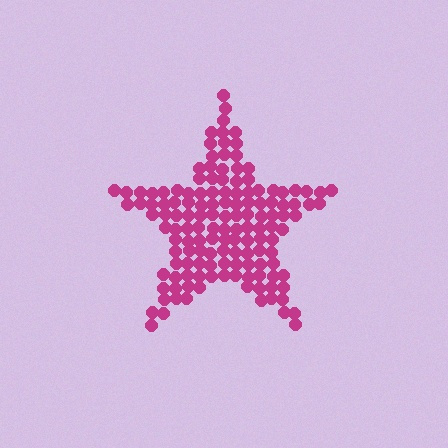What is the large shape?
The large shape is a star.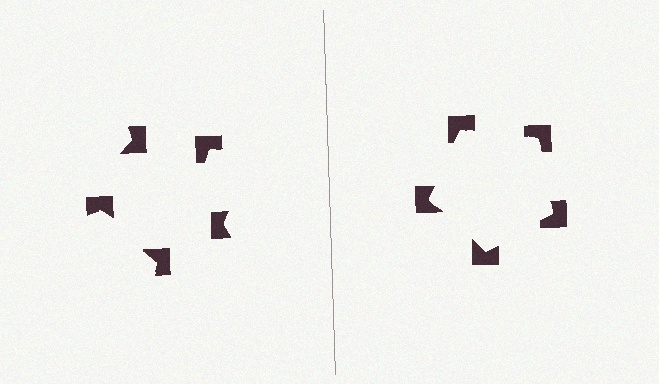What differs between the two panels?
The notched squares are positioned identically on both sides; only the wedge orientations differ. On the right they align to a pentagon; on the left they are misaligned.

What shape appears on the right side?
An illusory pentagon.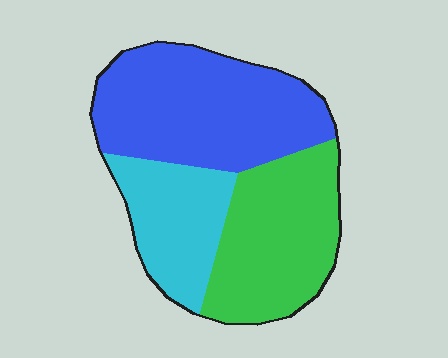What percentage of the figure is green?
Green covers 34% of the figure.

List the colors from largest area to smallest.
From largest to smallest: blue, green, cyan.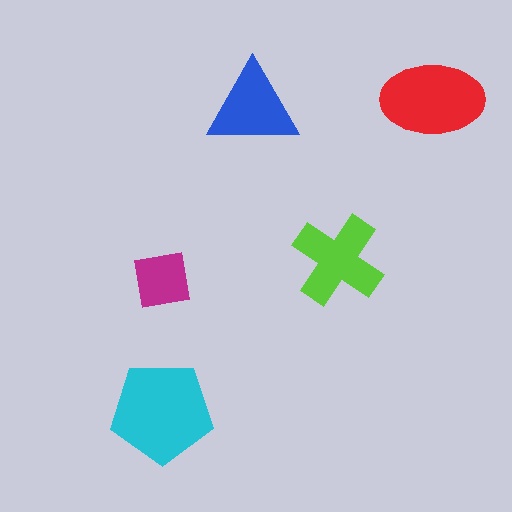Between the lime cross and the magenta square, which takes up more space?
The lime cross.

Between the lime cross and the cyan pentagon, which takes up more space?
The cyan pentagon.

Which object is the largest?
The cyan pentagon.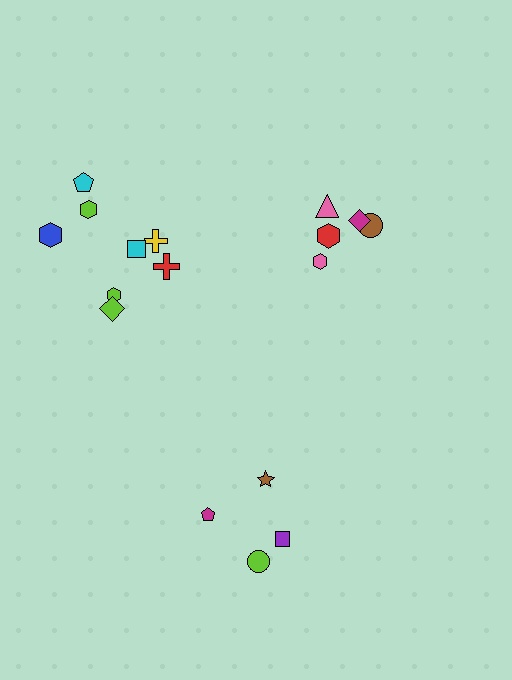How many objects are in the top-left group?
There are 8 objects.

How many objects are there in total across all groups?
There are 17 objects.